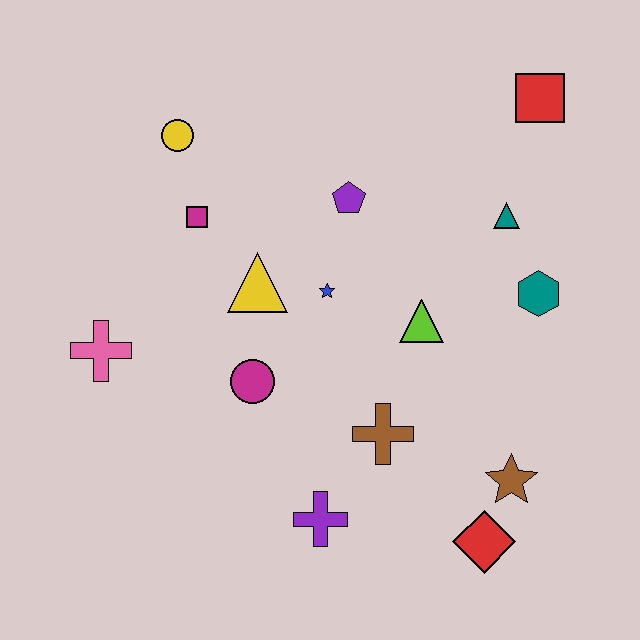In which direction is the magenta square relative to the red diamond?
The magenta square is above the red diamond.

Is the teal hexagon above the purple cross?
Yes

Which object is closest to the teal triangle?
The teal hexagon is closest to the teal triangle.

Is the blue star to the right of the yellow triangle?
Yes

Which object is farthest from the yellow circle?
The red diamond is farthest from the yellow circle.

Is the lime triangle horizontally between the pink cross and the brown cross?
No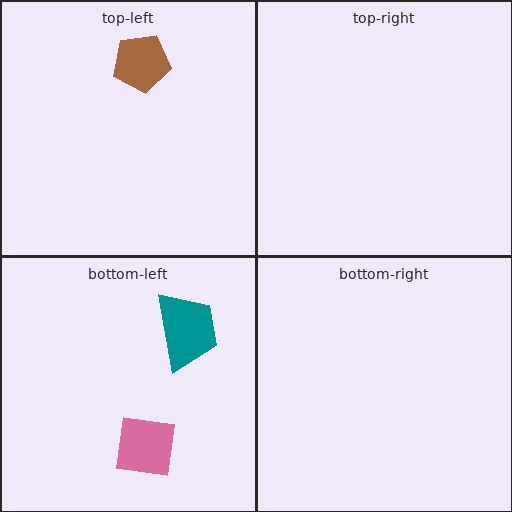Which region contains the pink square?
The bottom-left region.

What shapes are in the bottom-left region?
The pink square, the teal trapezoid.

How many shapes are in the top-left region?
1.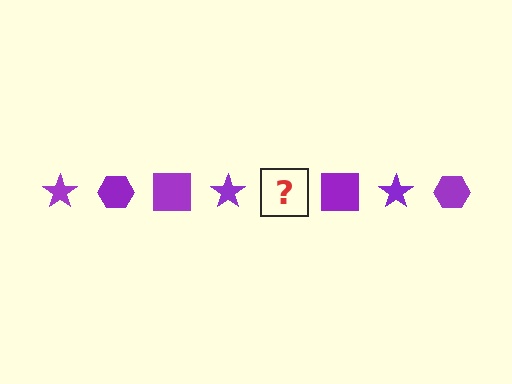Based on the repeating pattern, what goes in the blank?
The blank should be a purple hexagon.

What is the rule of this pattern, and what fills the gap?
The rule is that the pattern cycles through star, hexagon, square shapes in purple. The gap should be filled with a purple hexagon.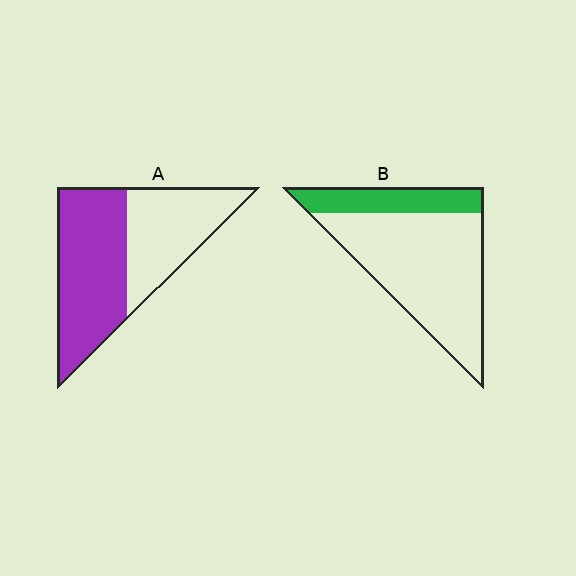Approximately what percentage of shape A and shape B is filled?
A is approximately 55% and B is approximately 25%.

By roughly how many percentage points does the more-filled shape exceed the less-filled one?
By roughly 35 percentage points (A over B).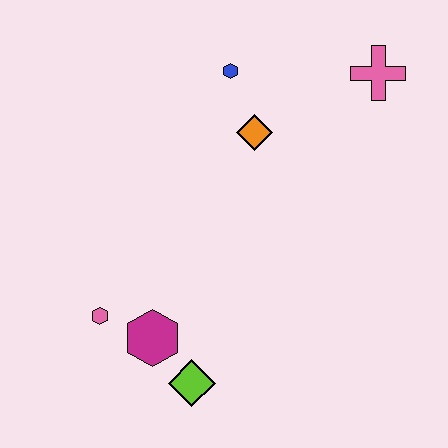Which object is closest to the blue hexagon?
The orange diamond is closest to the blue hexagon.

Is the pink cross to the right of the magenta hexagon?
Yes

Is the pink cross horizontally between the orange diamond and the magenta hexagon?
No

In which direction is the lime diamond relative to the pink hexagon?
The lime diamond is to the right of the pink hexagon.